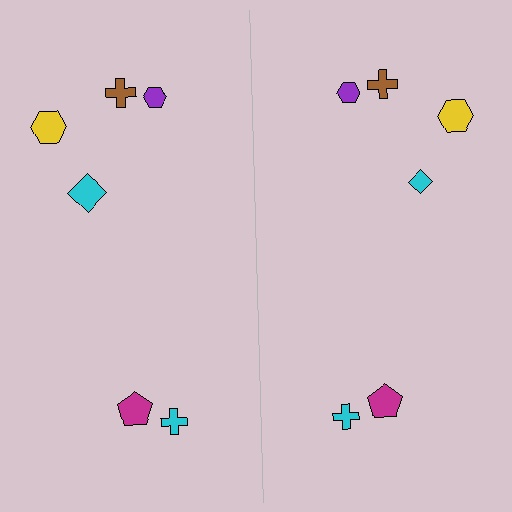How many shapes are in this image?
There are 12 shapes in this image.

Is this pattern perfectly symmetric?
No, the pattern is not perfectly symmetric. The cyan diamond on the right side has a different size than its mirror counterpart.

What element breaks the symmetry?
The cyan diamond on the right side has a different size than its mirror counterpart.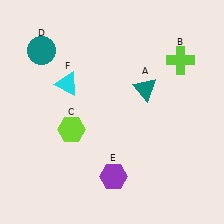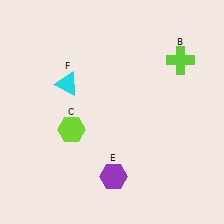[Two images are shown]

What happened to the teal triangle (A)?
The teal triangle (A) was removed in Image 2. It was in the top-right area of Image 1.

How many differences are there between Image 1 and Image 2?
There are 2 differences between the two images.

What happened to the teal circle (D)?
The teal circle (D) was removed in Image 2. It was in the top-left area of Image 1.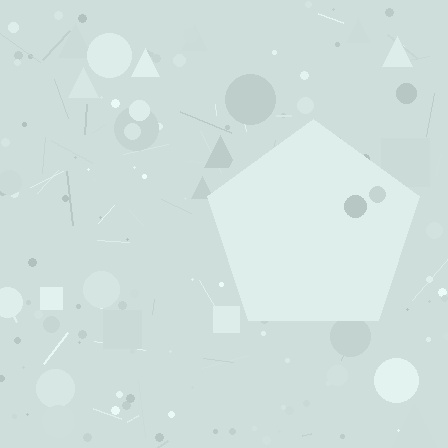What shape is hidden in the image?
A pentagon is hidden in the image.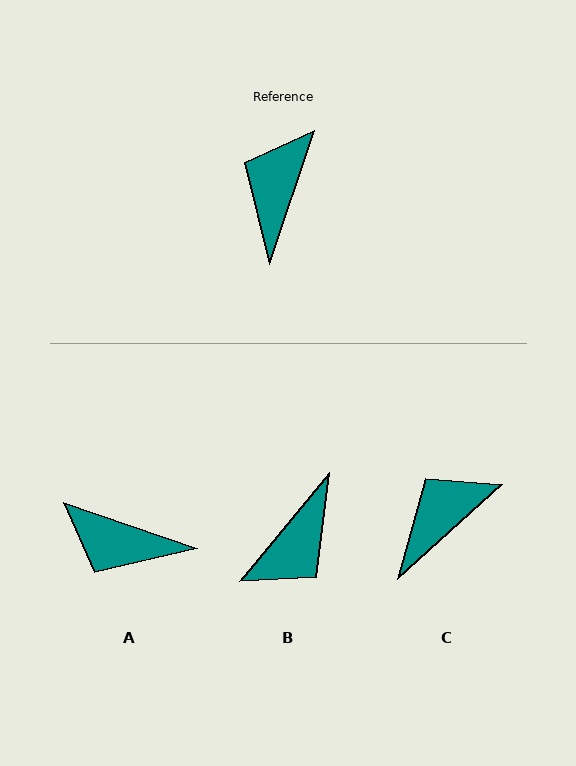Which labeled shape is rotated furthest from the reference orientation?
B, about 159 degrees away.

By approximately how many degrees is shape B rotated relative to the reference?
Approximately 159 degrees counter-clockwise.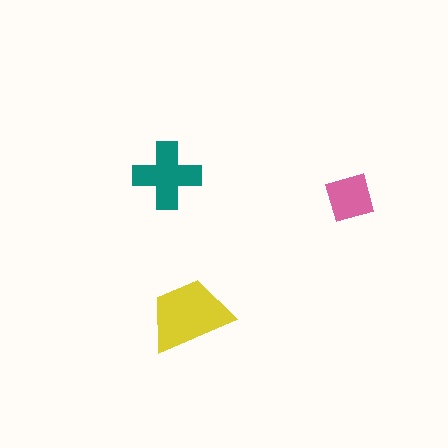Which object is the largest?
The yellow trapezoid.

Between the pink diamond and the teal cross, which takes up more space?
The teal cross.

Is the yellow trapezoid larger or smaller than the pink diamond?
Larger.